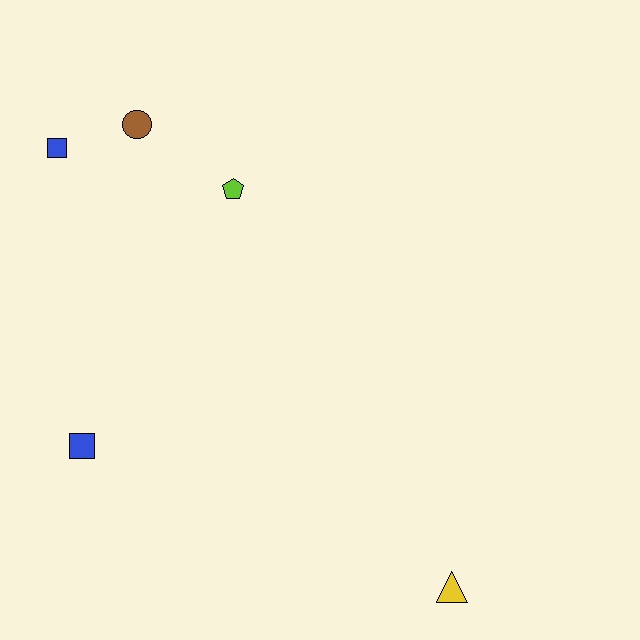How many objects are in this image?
There are 5 objects.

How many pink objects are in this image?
There are no pink objects.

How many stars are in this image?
There are no stars.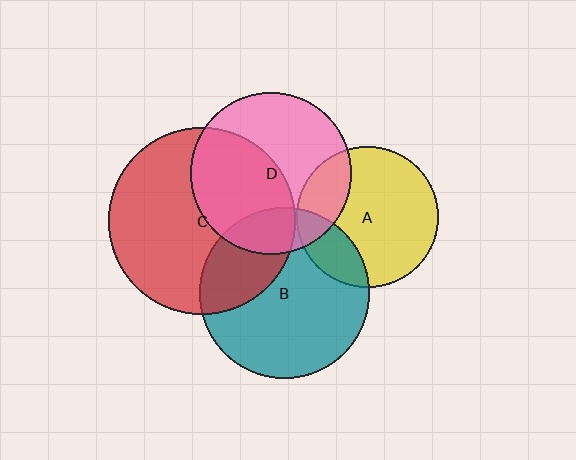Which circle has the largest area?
Circle C (red).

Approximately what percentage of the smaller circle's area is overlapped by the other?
Approximately 20%.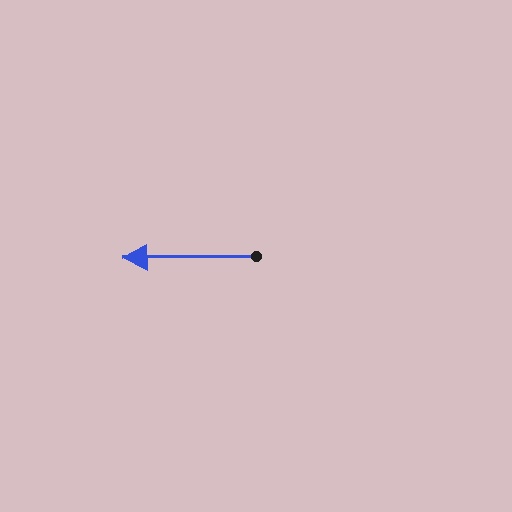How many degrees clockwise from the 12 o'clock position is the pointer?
Approximately 269 degrees.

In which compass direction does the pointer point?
West.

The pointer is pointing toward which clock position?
Roughly 9 o'clock.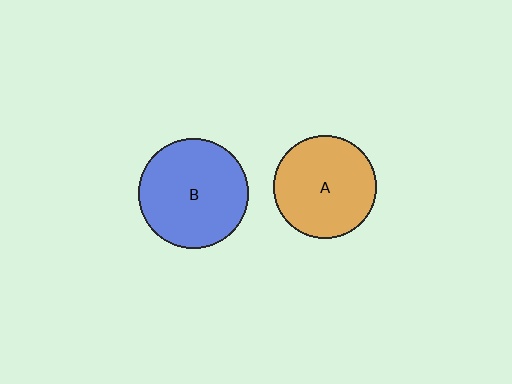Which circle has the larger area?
Circle B (blue).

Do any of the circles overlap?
No, none of the circles overlap.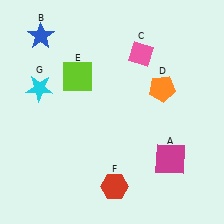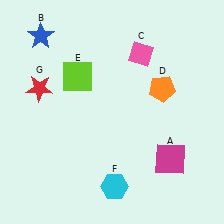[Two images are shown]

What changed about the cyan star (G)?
In Image 1, G is cyan. In Image 2, it changed to red.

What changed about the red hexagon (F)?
In Image 1, F is red. In Image 2, it changed to cyan.